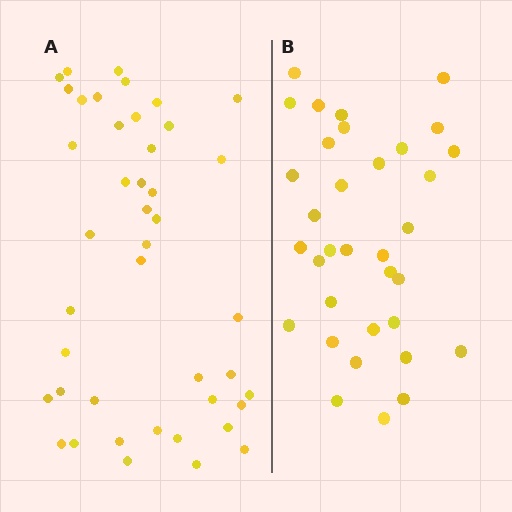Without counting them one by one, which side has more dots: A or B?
Region A (the left region) has more dots.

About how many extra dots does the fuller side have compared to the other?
Region A has roughly 8 or so more dots than region B.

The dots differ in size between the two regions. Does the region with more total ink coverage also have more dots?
No. Region B has more total ink coverage because its dots are larger, but region A actually contains more individual dots. Total area can be misleading — the number of items is what matters here.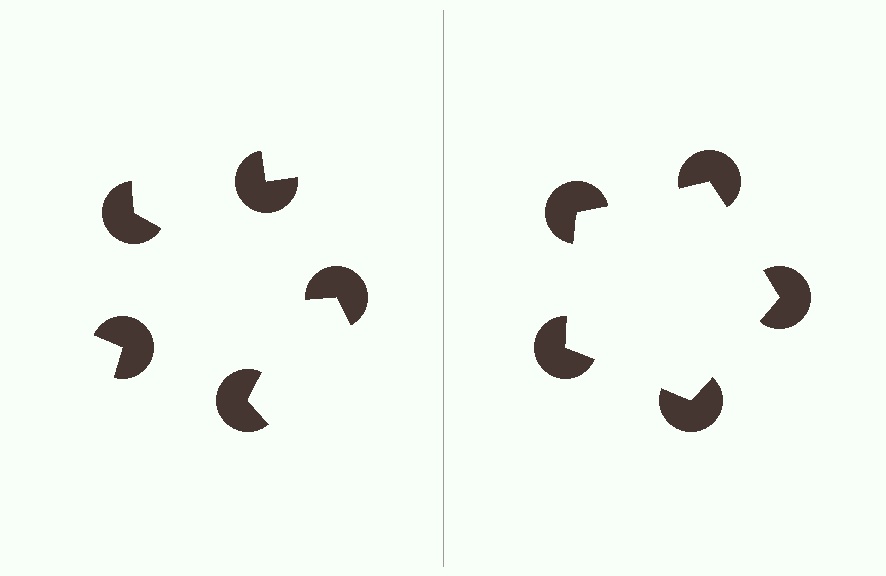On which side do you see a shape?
An illusory pentagon appears on the right side. On the left side the wedge cuts are rotated, so no coherent shape forms.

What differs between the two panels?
The pac-man discs are positioned identically on both sides; only the wedge orientations differ. On the right they align to a pentagon; on the left they are misaligned.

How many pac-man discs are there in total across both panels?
10 — 5 on each side.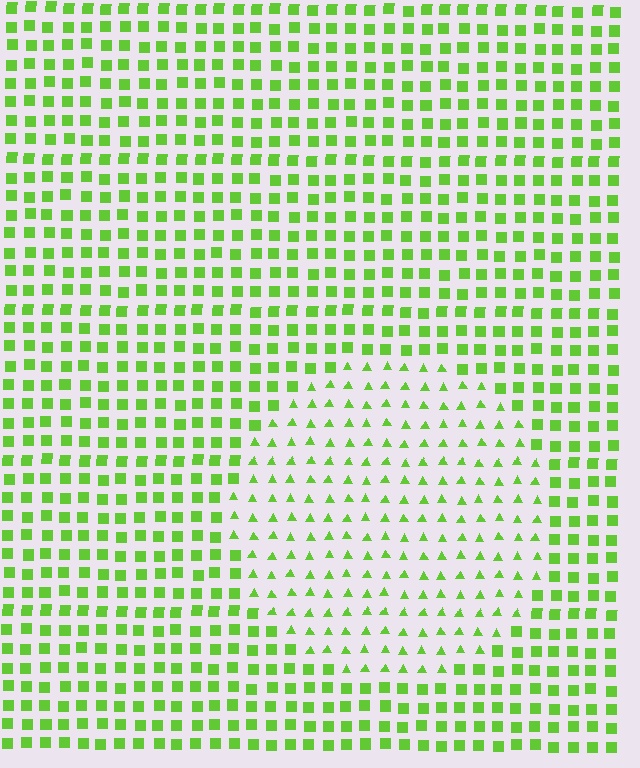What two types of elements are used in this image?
The image uses triangles inside the circle region and squares outside it.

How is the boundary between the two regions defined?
The boundary is defined by a change in element shape: triangles inside vs. squares outside. All elements share the same color and spacing.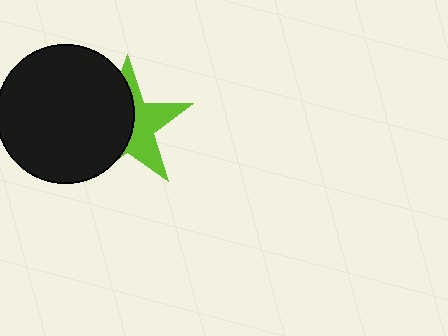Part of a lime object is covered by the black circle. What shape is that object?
It is a star.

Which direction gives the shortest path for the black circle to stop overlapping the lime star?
Moving left gives the shortest separation.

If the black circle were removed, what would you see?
You would see the complete lime star.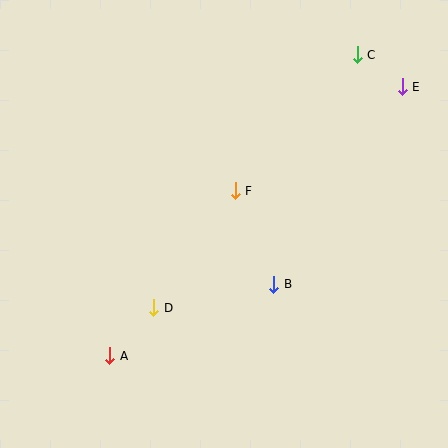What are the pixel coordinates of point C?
Point C is at (357, 55).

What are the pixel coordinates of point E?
Point E is at (402, 87).